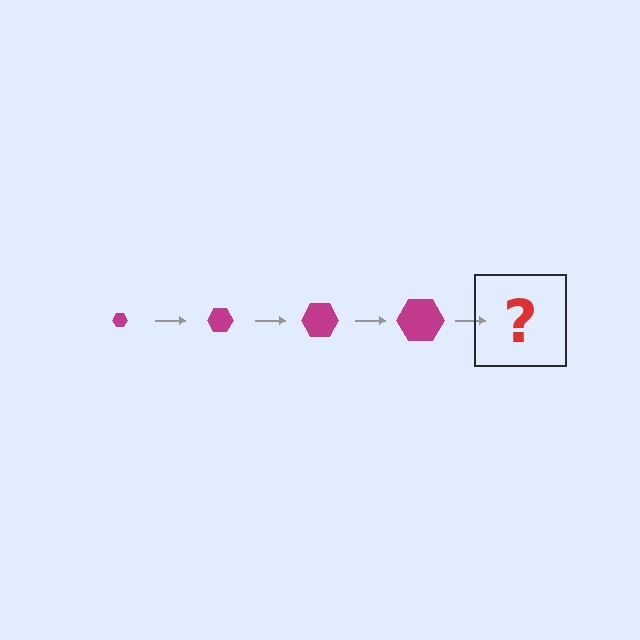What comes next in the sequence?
The next element should be a magenta hexagon, larger than the previous one.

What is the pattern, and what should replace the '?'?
The pattern is that the hexagon gets progressively larger each step. The '?' should be a magenta hexagon, larger than the previous one.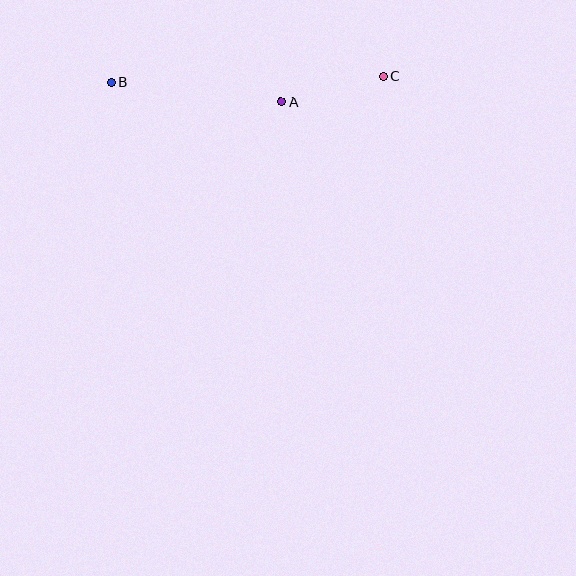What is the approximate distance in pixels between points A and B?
The distance between A and B is approximately 171 pixels.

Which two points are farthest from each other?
Points B and C are farthest from each other.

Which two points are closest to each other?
Points A and C are closest to each other.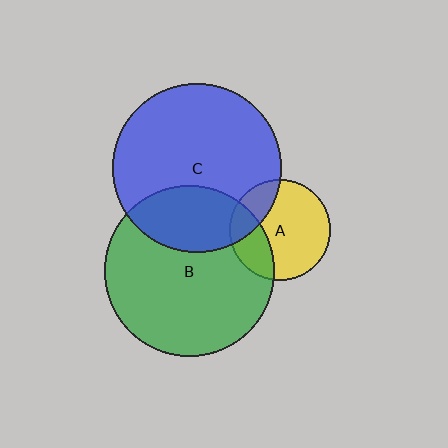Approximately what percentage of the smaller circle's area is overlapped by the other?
Approximately 30%.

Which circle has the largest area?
Circle B (green).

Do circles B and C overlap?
Yes.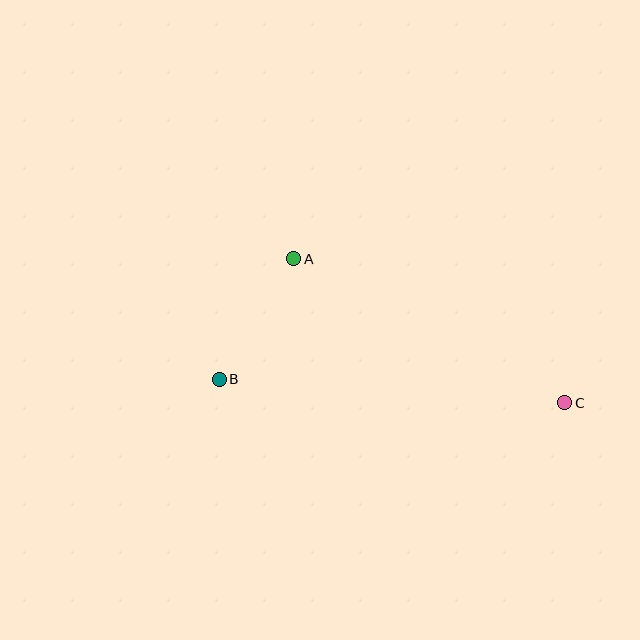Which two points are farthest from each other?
Points B and C are farthest from each other.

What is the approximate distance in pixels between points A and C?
The distance between A and C is approximately 307 pixels.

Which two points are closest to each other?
Points A and B are closest to each other.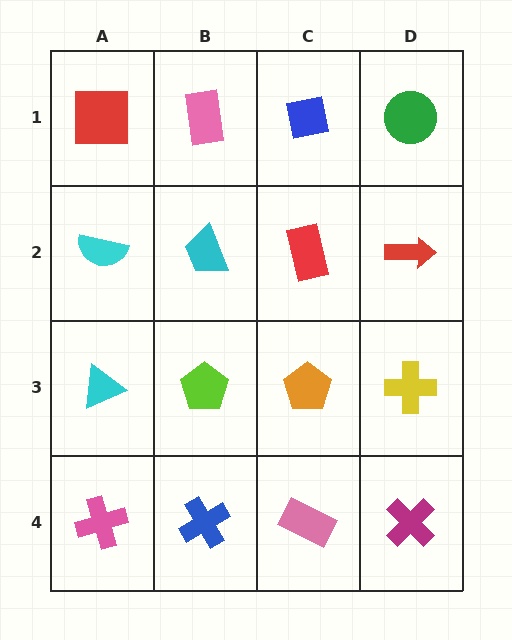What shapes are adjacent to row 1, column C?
A red rectangle (row 2, column C), a pink rectangle (row 1, column B), a green circle (row 1, column D).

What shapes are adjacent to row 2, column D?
A green circle (row 1, column D), a yellow cross (row 3, column D), a red rectangle (row 2, column C).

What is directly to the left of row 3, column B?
A cyan triangle.